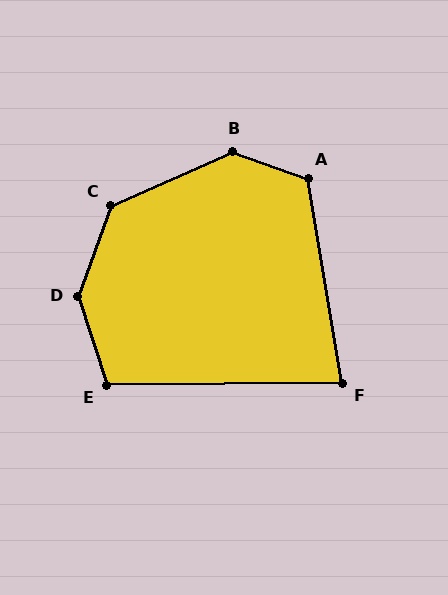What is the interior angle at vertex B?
Approximately 137 degrees (obtuse).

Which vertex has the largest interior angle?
D, at approximately 142 degrees.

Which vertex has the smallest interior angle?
F, at approximately 81 degrees.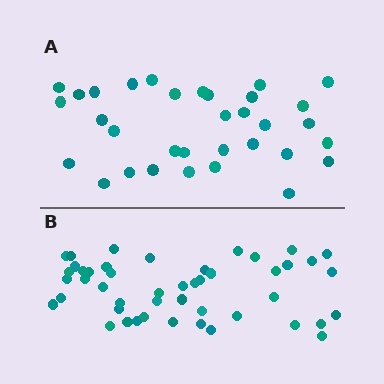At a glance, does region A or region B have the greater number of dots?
Region B (the bottom region) has more dots.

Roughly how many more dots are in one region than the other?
Region B has approximately 15 more dots than region A.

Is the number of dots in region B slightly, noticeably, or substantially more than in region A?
Region B has noticeably more, but not dramatically so. The ratio is roughly 1.4 to 1.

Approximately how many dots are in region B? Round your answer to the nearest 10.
About 50 dots. (The exact count is 47, which rounds to 50.)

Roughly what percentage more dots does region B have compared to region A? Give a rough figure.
About 40% more.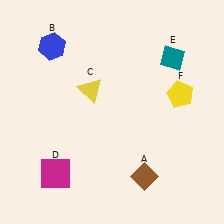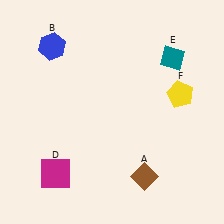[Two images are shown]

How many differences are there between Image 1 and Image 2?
There is 1 difference between the two images.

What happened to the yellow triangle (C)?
The yellow triangle (C) was removed in Image 2. It was in the top-left area of Image 1.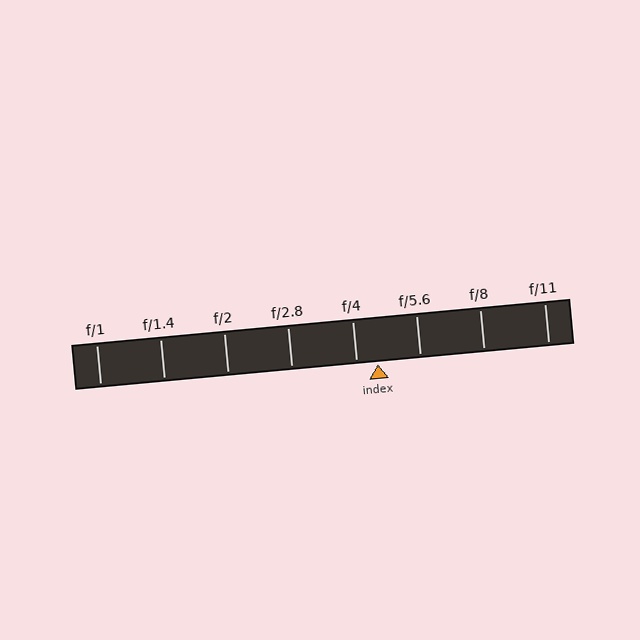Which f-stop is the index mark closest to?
The index mark is closest to f/4.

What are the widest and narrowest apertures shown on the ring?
The widest aperture shown is f/1 and the narrowest is f/11.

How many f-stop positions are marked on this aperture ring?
There are 8 f-stop positions marked.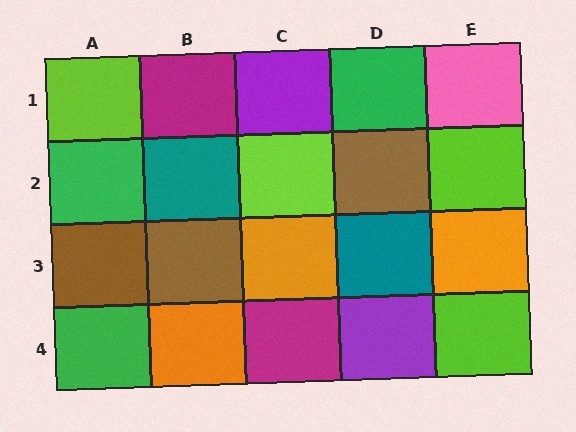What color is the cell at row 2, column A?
Green.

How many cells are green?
3 cells are green.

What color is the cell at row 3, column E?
Orange.